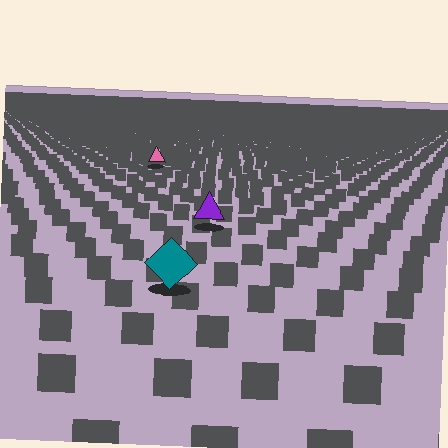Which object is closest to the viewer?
The teal diamond is closest. The texture marks near it are larger and more spread out.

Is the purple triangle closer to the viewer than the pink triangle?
Yes. The purple triangle is closer — you can tell from the texture gradient: the ground texture is coarser near it.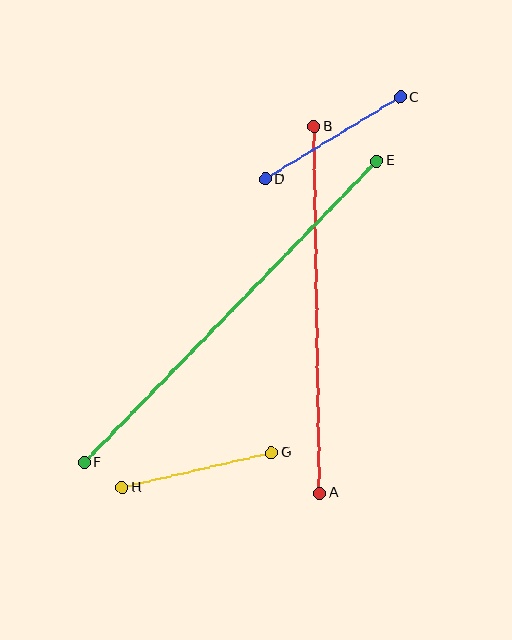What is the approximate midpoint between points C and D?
The midpoint is at approximately (333, 138) pixels.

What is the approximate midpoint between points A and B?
The midpoint is at approximately (317, 310) pixels.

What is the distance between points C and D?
The distance is approximately 158 pixels.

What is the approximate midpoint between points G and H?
The midpoint is at approximately (197, 470) pixels.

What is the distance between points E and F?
The distance is approximately 420 pixels.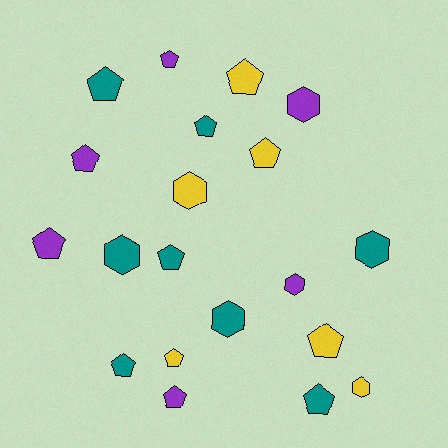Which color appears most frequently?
Teal, with 8 objects.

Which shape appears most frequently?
Pentagon, with 13 objects.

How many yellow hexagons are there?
There are 2 yellow hexagons.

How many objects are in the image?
There are 20 objects.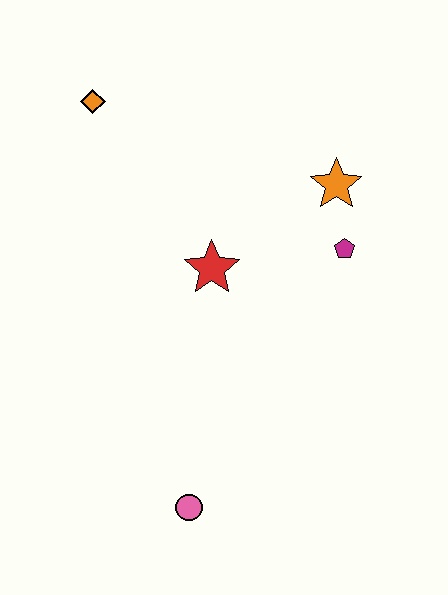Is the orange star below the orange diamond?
Yes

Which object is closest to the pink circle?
The red star is closest to the pink circle.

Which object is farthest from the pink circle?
The orange diamond is farthest from the pink circle.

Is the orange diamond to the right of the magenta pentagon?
No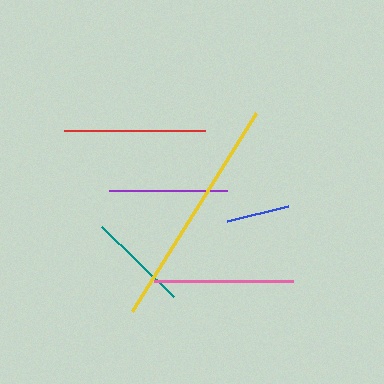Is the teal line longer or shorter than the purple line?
The purple line is longer than the teal line.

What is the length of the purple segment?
The purple segment is approximately 118 pixels long.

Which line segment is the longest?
The yellow line is the longest at approximately 233 pixels.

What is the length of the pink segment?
The pink segment is approximately 139 pixels long.